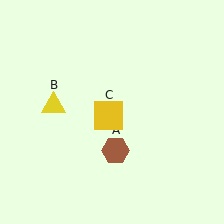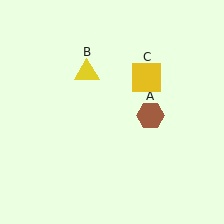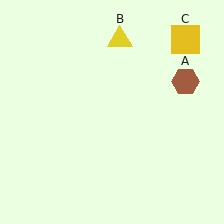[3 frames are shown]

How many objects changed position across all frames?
3 objects changed position: brown hexagon (object A), yellow triangle (object B), yellow square (object C).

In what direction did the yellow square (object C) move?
The yellow square (object C) moved up and to the right.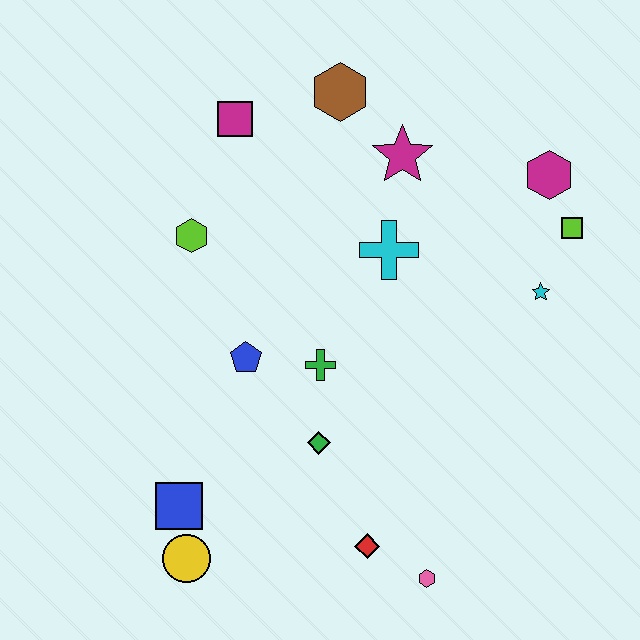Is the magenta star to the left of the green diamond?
No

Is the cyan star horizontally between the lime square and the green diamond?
Yes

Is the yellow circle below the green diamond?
Yes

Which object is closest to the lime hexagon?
The magenta square is closest to the lime hexagon.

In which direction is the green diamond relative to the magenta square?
The green diamond is below the magenta square.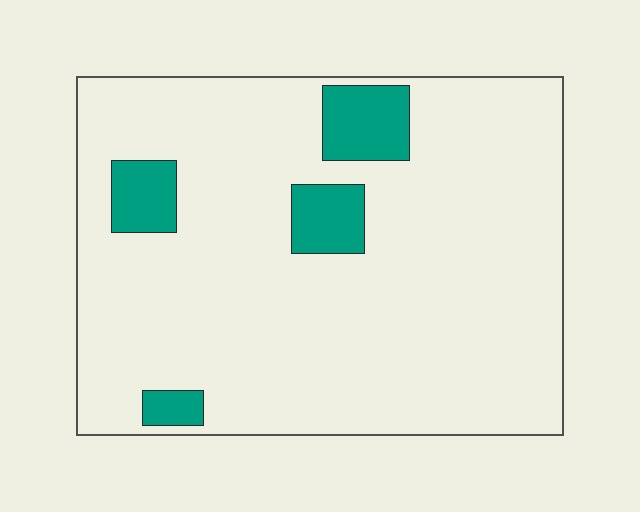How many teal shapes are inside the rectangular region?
4.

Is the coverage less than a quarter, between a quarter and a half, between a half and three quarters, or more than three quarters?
Less than a quarter.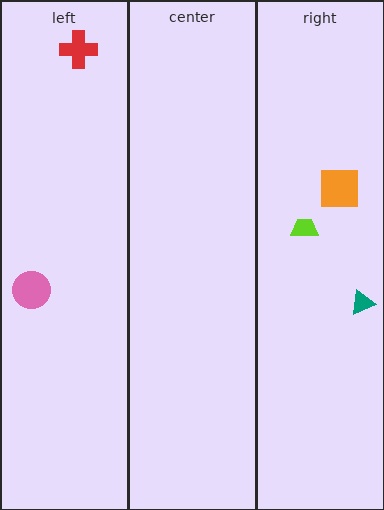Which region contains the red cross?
The left region.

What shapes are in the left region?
The red cross, the pink circle.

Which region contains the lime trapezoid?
The right region.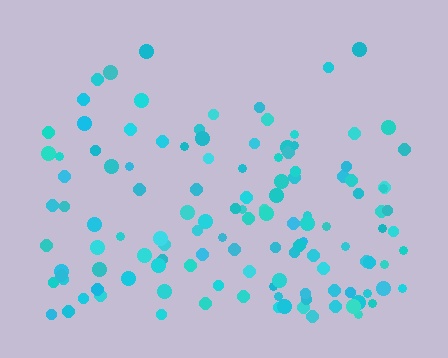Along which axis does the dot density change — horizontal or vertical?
Vertical.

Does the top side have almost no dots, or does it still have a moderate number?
Still a moderate number, just noticeably fewer than the bottom.